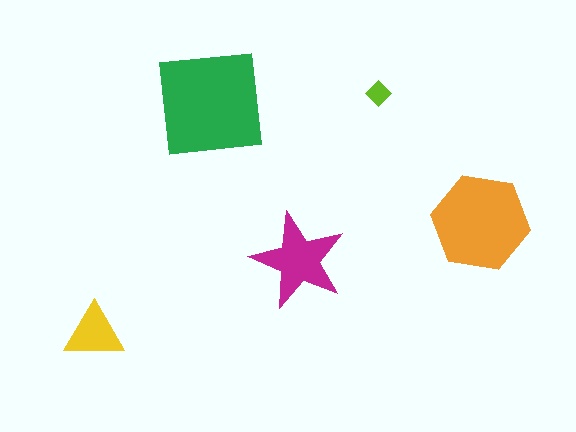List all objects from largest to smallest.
The green square, the orange hexagon, the magenta star, the yellow triangle, the lime diamond.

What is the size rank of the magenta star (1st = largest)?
3rd.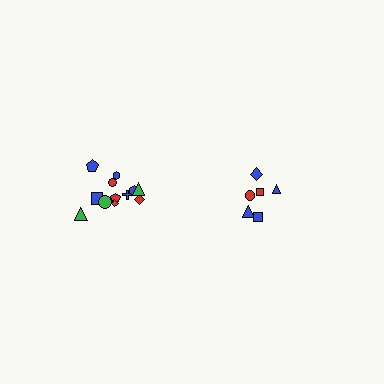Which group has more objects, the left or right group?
The left group.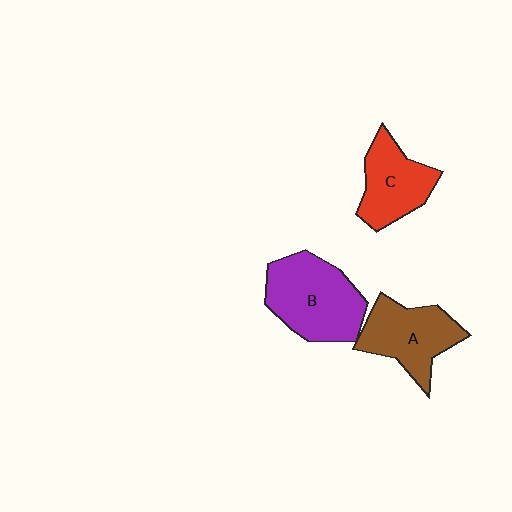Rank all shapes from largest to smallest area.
From largest to smallest: B (purple), A (brown), C (red).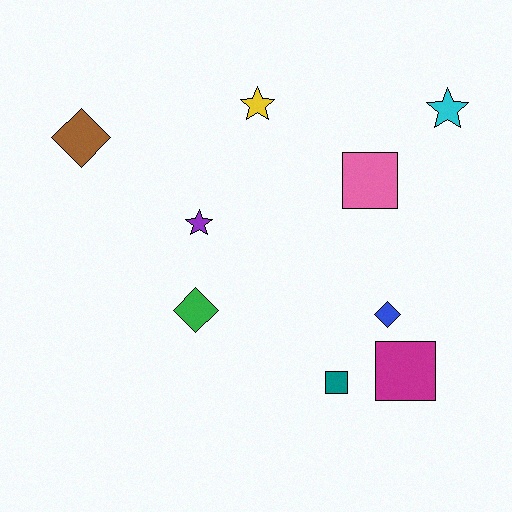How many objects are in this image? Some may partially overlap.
There are 9 objects.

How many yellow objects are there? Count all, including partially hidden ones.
There is 1 yellow object.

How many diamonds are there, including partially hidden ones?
There are 3 diamonds.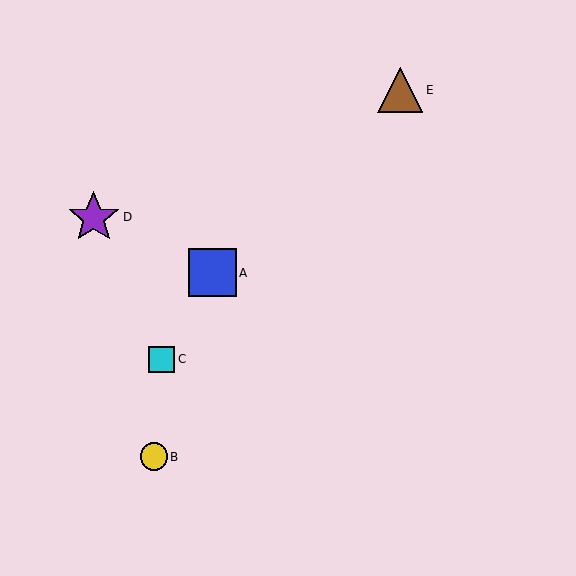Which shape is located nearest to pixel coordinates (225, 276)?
The blue square (labeled A) at (212, 273) is nearest to that location.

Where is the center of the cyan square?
The center of the cyan square is at (162, 359).